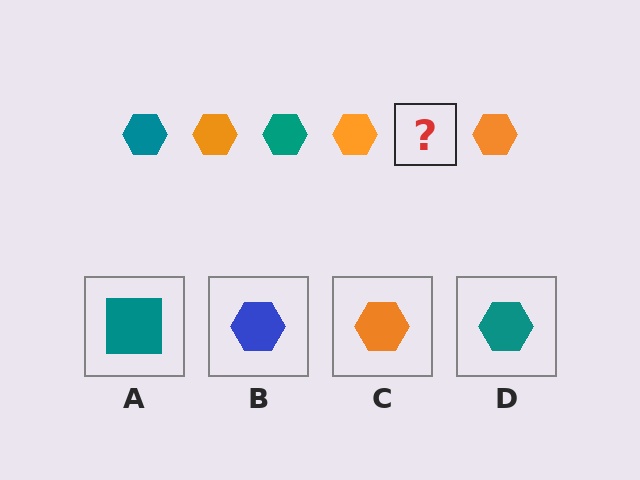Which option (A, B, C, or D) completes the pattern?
D.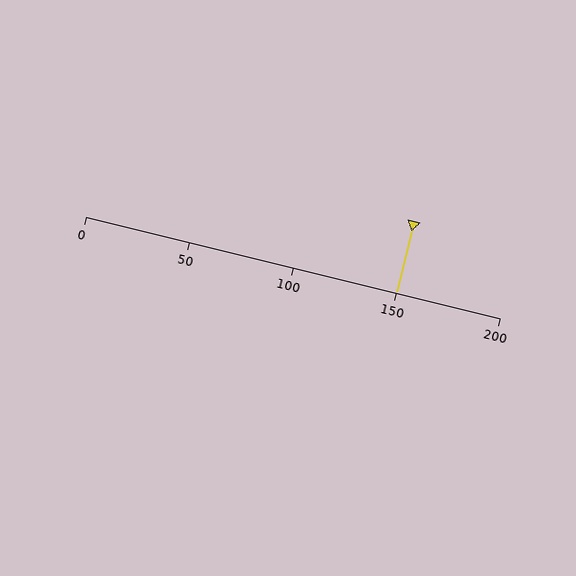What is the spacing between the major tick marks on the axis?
The major ticks are spaced 50 apart.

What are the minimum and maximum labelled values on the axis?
The axis runs from 0 to 200.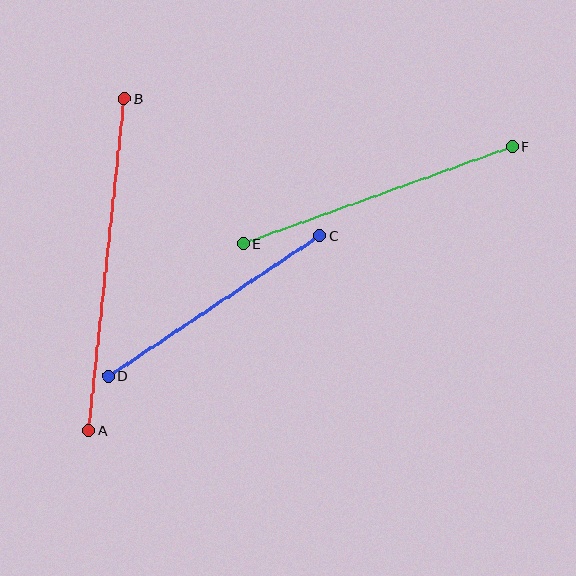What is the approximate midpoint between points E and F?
The midpoint is at approximately (378, 195) pixels.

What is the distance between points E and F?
The distance is approximately 286 pixels.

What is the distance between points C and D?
The distance is approximately 254 pixels.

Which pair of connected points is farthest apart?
Points A and B are farthest apart.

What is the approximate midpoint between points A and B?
The midpoint is at approximately (107, 264) pixels.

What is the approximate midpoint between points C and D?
The midpoint is at approximately (214, 306) pixels.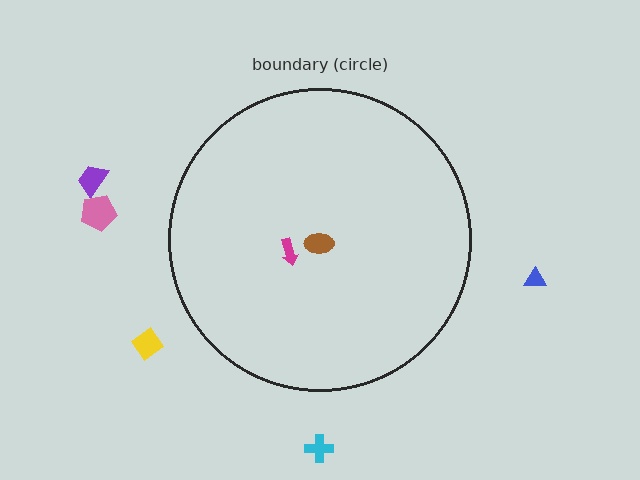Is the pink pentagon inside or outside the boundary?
Outside.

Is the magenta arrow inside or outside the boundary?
Inside.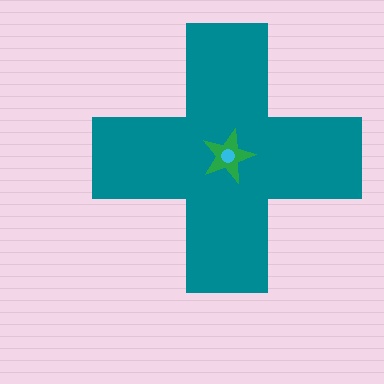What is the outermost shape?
The teal cross.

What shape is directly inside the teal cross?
The green star.